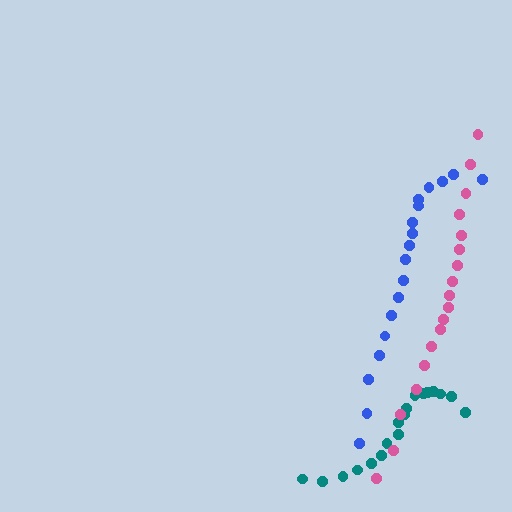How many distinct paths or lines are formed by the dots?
There are 3 distinct paths.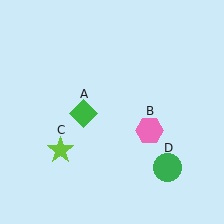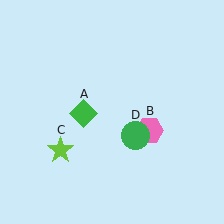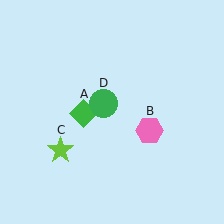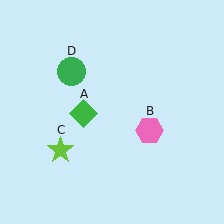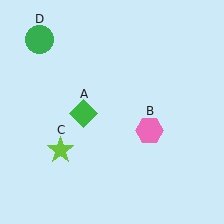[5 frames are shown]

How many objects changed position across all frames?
1 object changed position: green circle (object D).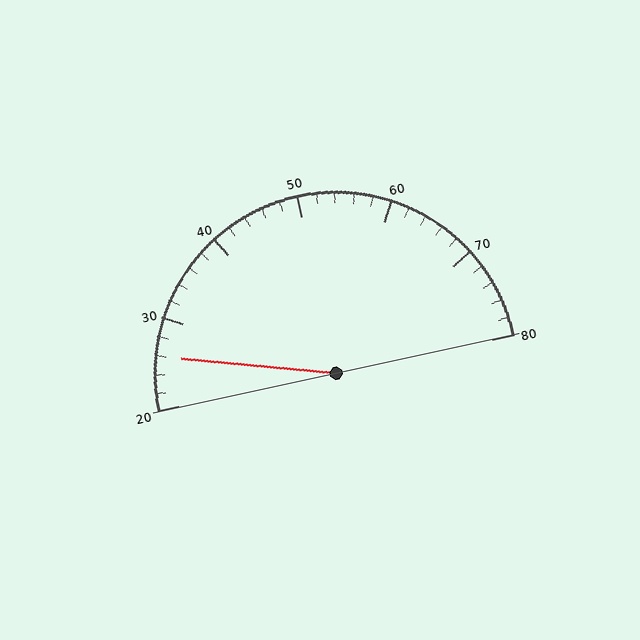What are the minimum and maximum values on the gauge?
The gauge ranges from 20 to 80.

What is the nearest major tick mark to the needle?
The nearest major tick mark is 30.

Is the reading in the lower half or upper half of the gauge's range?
The reading is in the lower half of the range (20 to 80).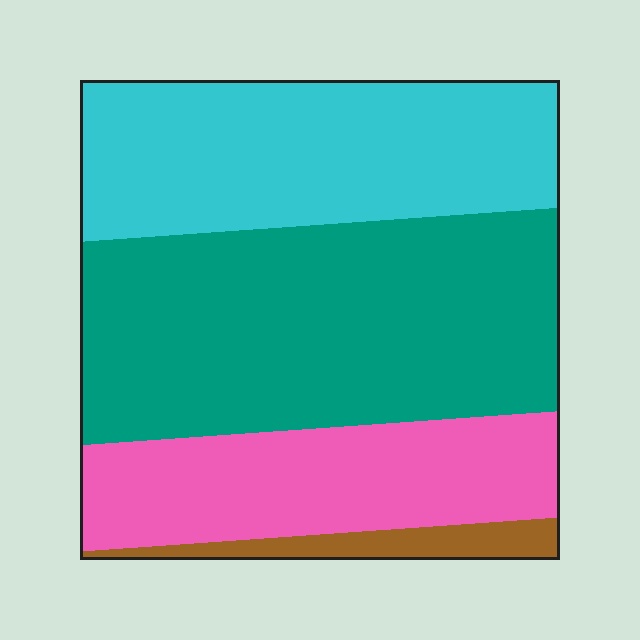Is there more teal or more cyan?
Teal.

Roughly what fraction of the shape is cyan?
Cyan takes up about one third (1/3) of the shape.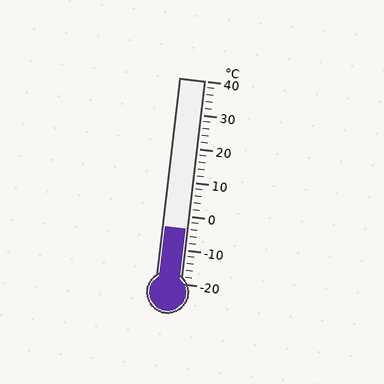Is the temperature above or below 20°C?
The temperature is below 20°C.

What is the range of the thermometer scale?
The thermometer scale ranges from -20°C to 40°C.